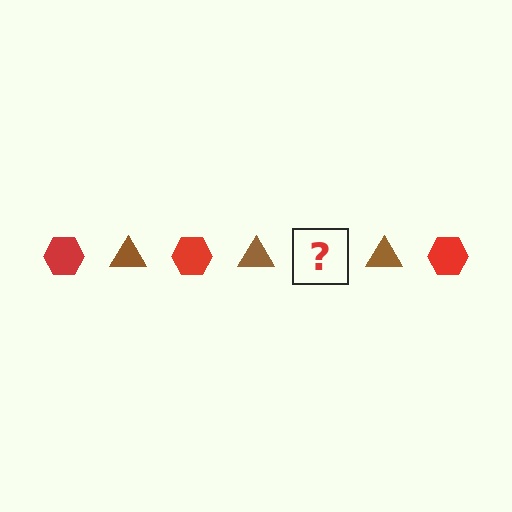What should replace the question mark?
The question mark should be replaced with a red hexagon.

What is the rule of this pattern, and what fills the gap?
The rule is that the pattern alternates between red hexagon and brown triangle. The gap should be filled with a red hexagon.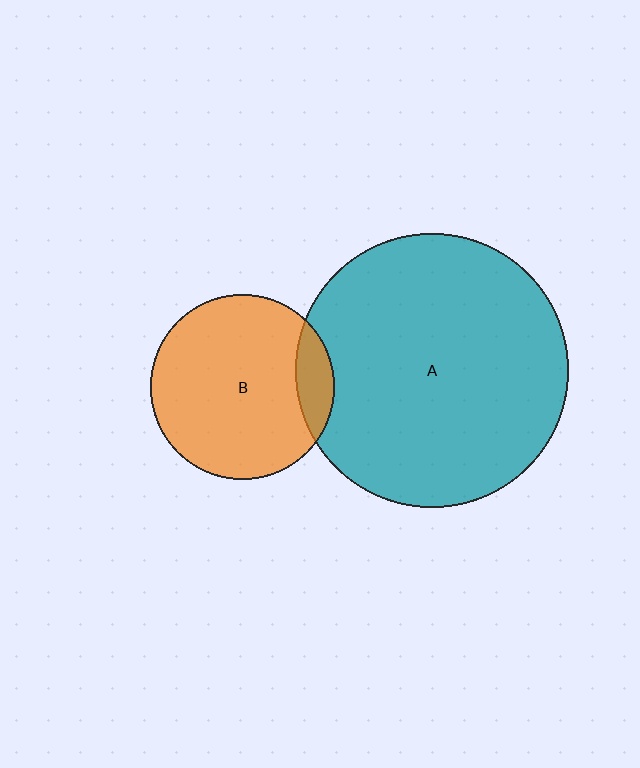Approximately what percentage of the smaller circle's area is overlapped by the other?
Approximately 10%.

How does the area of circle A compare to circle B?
Approximately 2.2 times.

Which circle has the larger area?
Circle A (teal).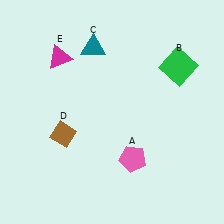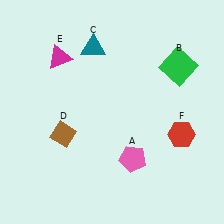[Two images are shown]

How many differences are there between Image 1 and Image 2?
There is 1 difference between the two images.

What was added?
A red hexagon (F) was added in Image 2.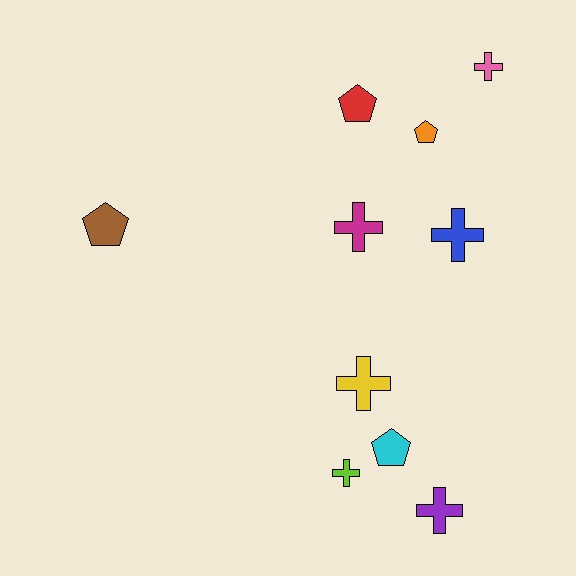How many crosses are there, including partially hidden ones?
There are 6 crosses.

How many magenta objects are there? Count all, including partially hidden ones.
There is 1 magenta object.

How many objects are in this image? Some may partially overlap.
There are 10 objects.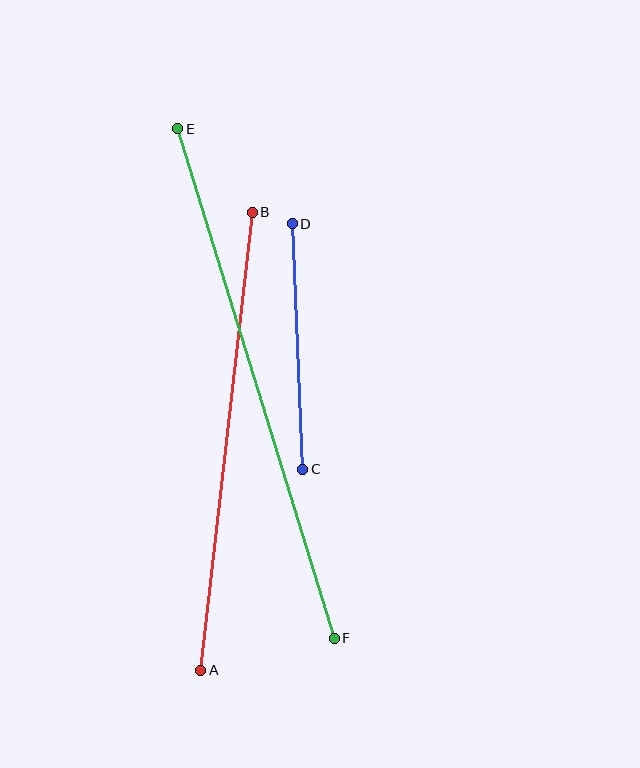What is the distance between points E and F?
The distance is approximately 533 pixels.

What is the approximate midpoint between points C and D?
The midpoint is at approximately (297, 346) pixels.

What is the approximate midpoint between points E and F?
The midpoint is at approximately (256, 384) pixels.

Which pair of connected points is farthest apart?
Points E and F are farthest apart.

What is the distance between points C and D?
The distance is approximately 246 pixels.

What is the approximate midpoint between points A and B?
The midpoint is at approximately (226, 441) pixels.